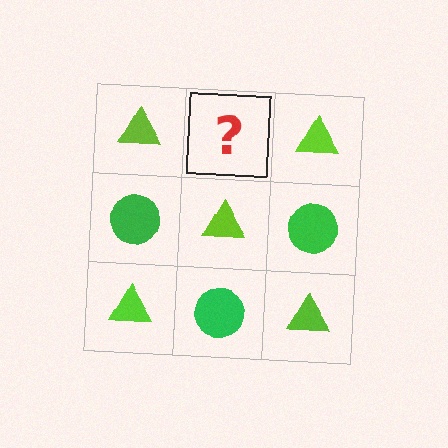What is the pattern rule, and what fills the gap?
The rule is that it alternates lime triangle and green circle in a checkerboard pattern. The gap should be filled with a green circle.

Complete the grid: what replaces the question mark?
The question mark should be replaced with a green circle.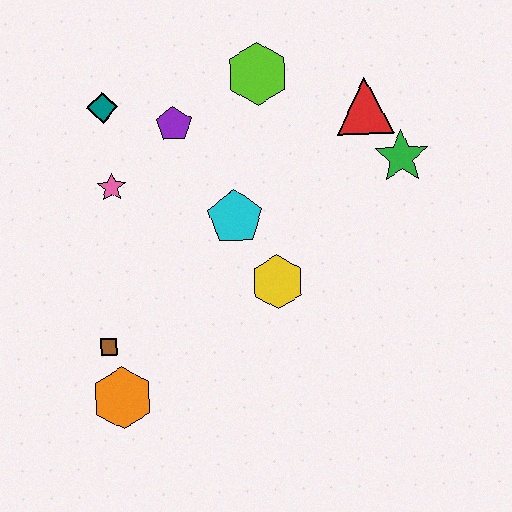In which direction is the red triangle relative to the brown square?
The red triangle is to the right of the brown square.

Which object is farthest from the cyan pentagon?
The orange hexagon is farthest from the cyan pentagon.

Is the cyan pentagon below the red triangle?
Yes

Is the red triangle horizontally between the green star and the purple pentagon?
Yes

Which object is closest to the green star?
The red triangle is closest to the green star.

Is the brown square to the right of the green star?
No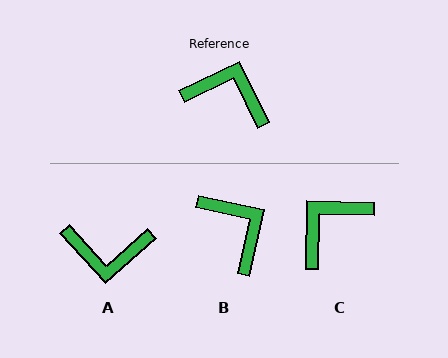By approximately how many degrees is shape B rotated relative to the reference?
Approximately 38 degrees clockwise.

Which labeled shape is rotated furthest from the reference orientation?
A, about 164 degrees away.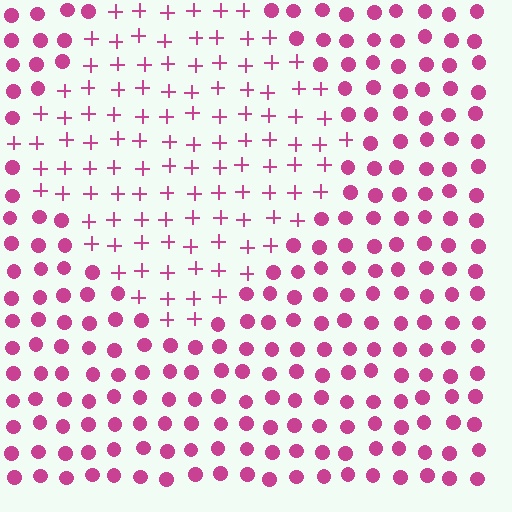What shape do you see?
I see a diamond.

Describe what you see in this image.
The image is filled with small magenta elements arranged in a uniform grid. A diamond-shaped region contains plus signs, while the surrounding area contains circles. The boundary is defined purely by the change in element shape.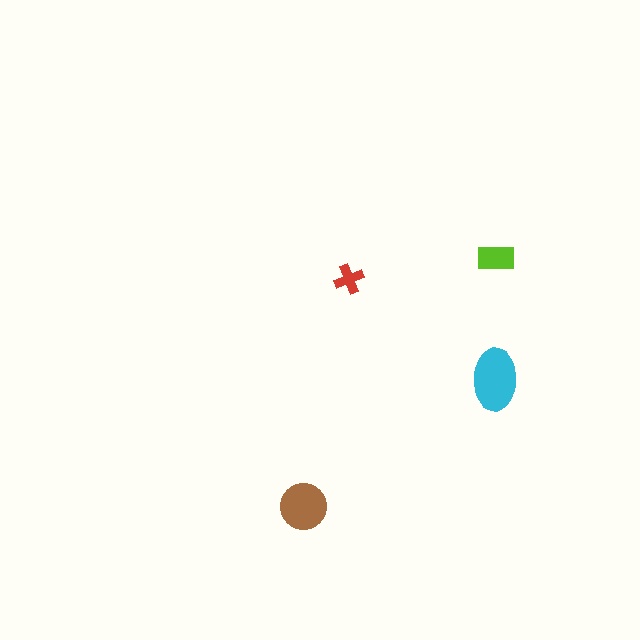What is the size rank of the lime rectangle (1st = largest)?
3rd.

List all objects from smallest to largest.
The red cross, the lime rectangle, the brown circle, the cyan ellipse.